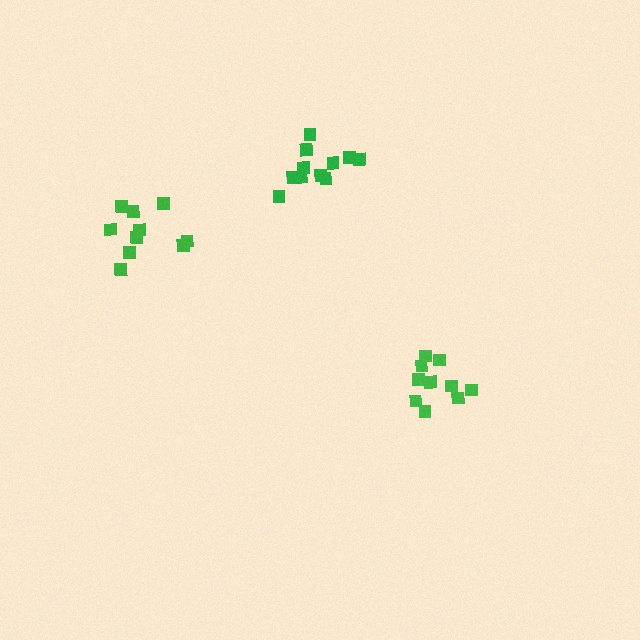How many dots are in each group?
Group 1: 10 dots, Group 2: 10 dots, Group 3: 11 dots (31 total).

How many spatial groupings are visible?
There are 3 spatial groupings.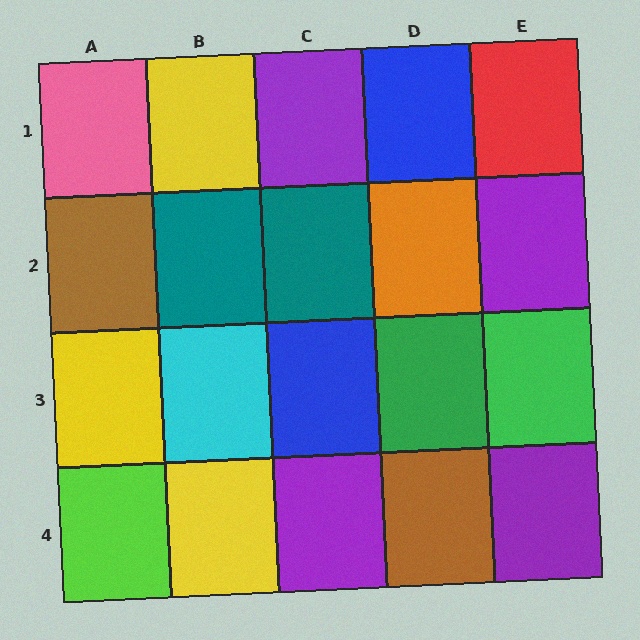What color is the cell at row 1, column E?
Red.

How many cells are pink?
1 cell is pink.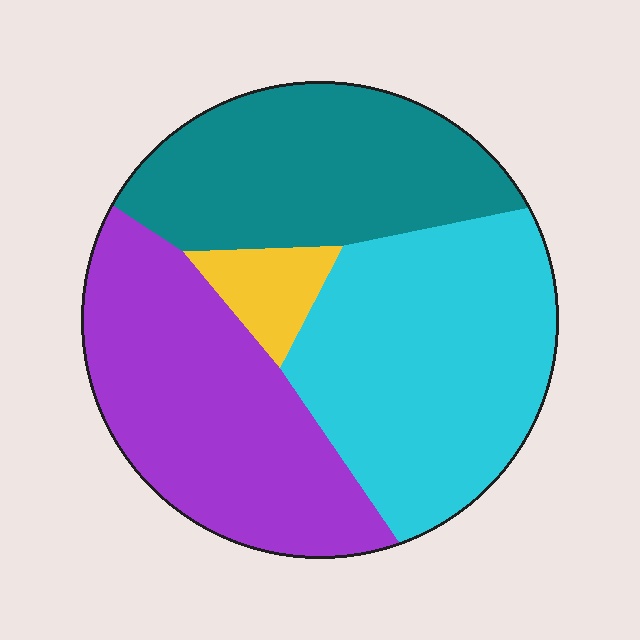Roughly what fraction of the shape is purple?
Purple covers 32% of the shape.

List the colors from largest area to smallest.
From largest to smallest: cyan, purple, teal, yellow.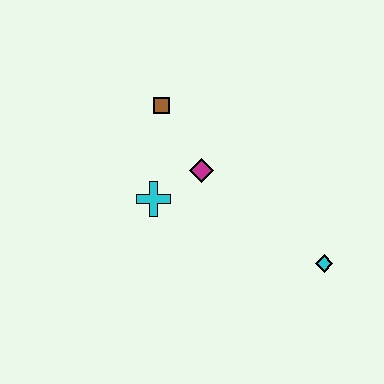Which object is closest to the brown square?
The magenta diamond is closest to the brown square.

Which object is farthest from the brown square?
The cyan diamond is farthest from the brown square.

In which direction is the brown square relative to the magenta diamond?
The brown square is above the magenta diamond.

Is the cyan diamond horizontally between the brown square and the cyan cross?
No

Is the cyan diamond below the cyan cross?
Yes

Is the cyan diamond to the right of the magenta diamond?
Yes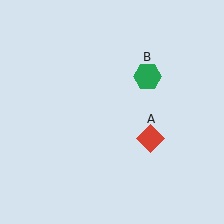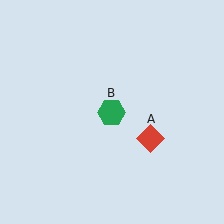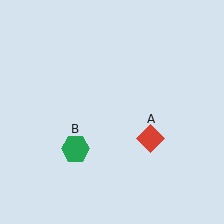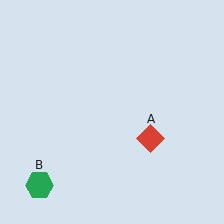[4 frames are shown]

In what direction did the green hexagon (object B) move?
The green hexagon (object B) moved down and to the left.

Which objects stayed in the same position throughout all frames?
Red diamond (object A) remained stationary.